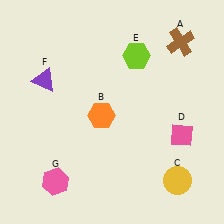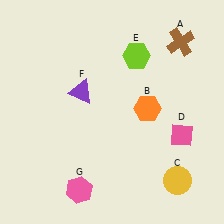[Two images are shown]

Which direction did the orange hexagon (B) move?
The orange hexagon (B) moved right.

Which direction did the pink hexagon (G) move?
The pink hexagon (G) moved right.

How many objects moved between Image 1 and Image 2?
3 objects moved between the two images.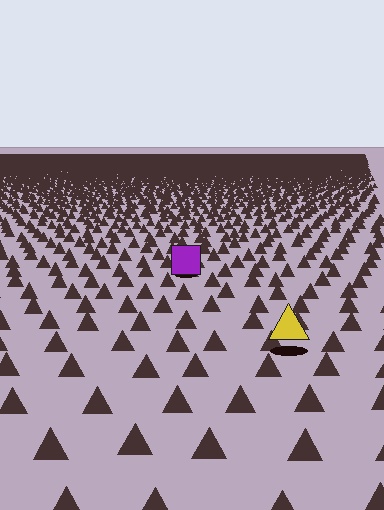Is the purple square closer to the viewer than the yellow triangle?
No. The yellow triangle is closer — you can tell from the texture gradient: the ground texture is coarser near it.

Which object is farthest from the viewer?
The purple square is farthest from the viewer. It appears smaller and the ground texture around it is denser.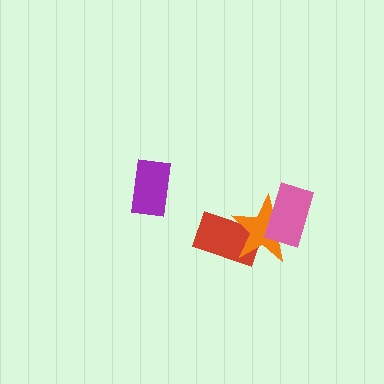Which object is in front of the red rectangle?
The orange star is in front of the red rectangle.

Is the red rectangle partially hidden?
Yes, it is partially covered by another shape.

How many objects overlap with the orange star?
2 objects overlap with the orange star.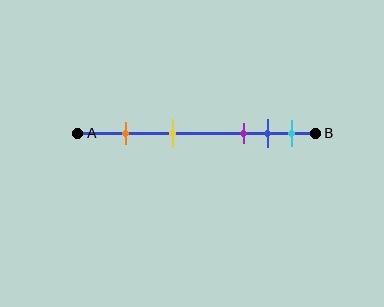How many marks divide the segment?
There are 5 marks dividing the segment.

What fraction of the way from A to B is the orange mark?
The orange mark is approximately 20% (0.2) of the way from A to B.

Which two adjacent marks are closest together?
The blue and cyan marks are the closest adjacent pair.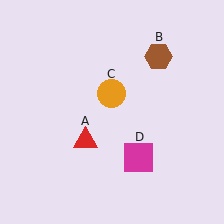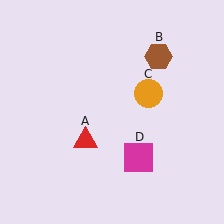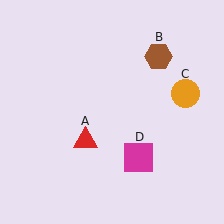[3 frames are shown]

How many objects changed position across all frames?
1 object changed position: orange circle (object C).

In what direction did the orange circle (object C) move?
The orange circle (object C) moved right.